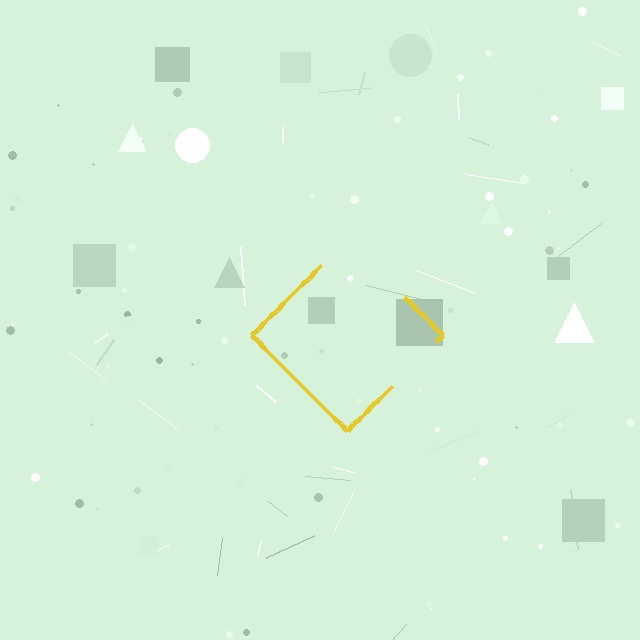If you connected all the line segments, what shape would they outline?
They would outline a diamond.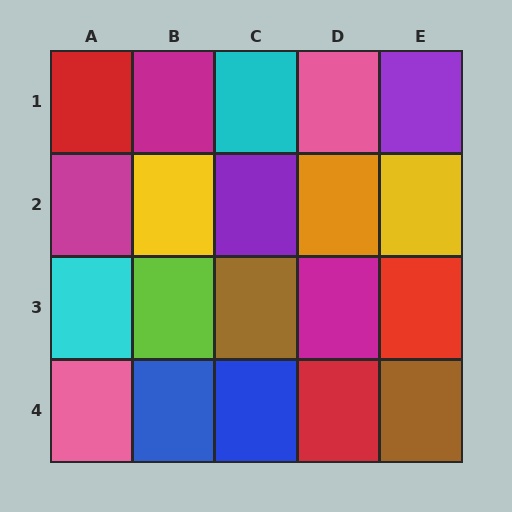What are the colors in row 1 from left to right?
Red, magenta, cyan, pink, purple.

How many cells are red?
3 cells are red.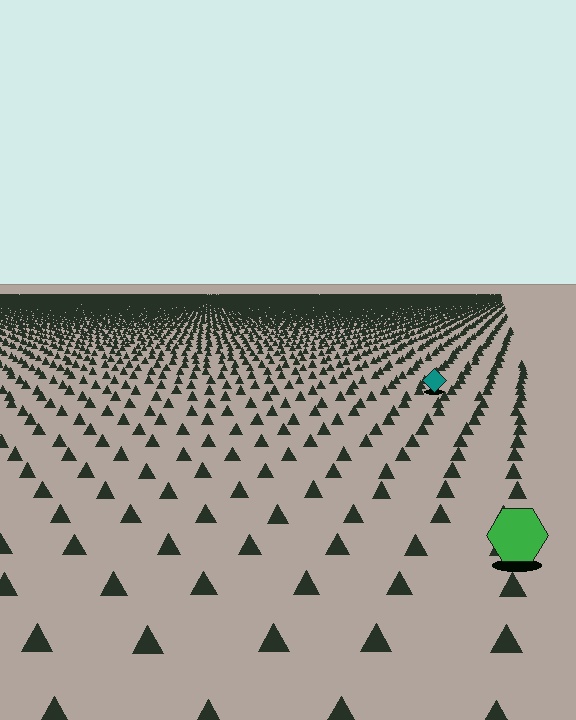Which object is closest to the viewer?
The green hexagon is closest. The texture marks near it are larger and more spread out.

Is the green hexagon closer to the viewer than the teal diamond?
Yes. The green hexagon is closer — you can tell from the texture gradient: the ground texture is coarser near it.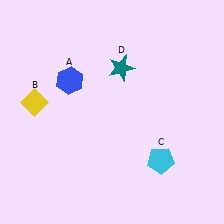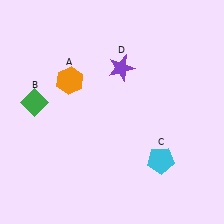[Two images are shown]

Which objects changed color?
A changed from blue to orange. B changed from yellow to green. D changed from teal to purple.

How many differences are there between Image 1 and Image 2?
There are 3 differences between the two images.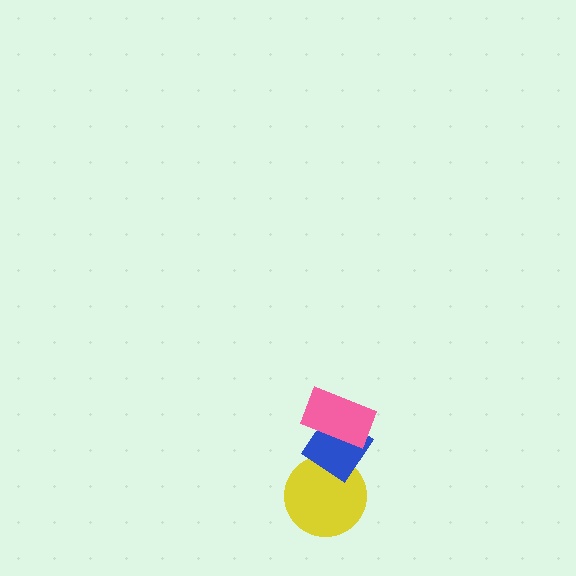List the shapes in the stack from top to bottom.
From top to bottom: the pink rectangle, the blue diamond, the yellow circle.